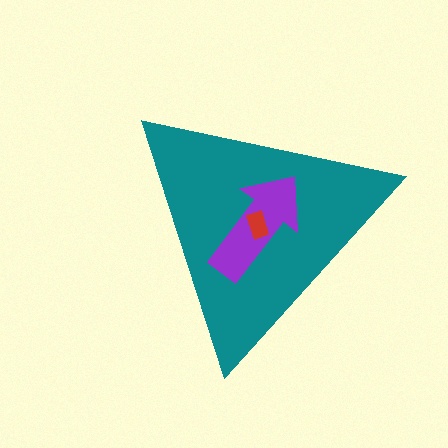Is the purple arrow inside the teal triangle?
Yes.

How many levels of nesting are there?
3.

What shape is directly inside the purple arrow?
The red rectangle.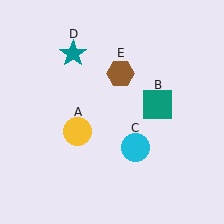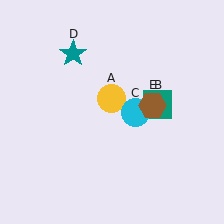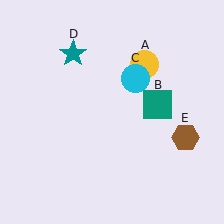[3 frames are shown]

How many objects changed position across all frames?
3 objects changed position: yellow circle (object A), cyan circle (object C), brown hexagon (object E).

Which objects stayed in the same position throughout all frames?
Teal square (object B) and teal star (object D) remained stationary.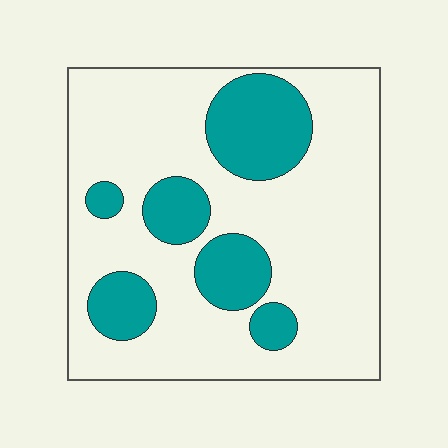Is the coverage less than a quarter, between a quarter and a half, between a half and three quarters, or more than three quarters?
Less than a quarter.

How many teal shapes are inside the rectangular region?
6.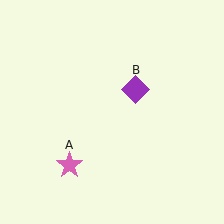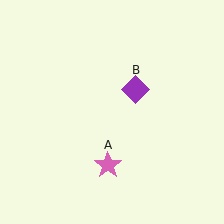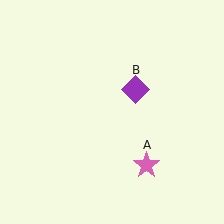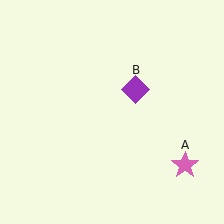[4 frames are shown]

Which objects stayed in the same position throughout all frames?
Purple diamond (object B) remained stationary.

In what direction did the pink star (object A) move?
The pink star (object A) moved right.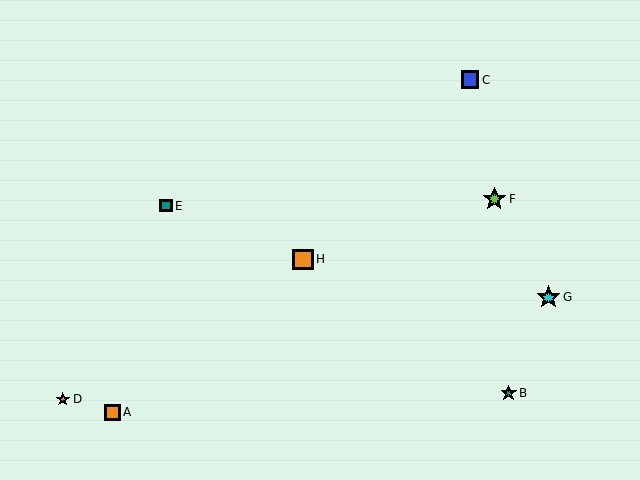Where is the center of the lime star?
The center of the lime star is at (494, 199).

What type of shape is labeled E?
Shape E is a teal square.